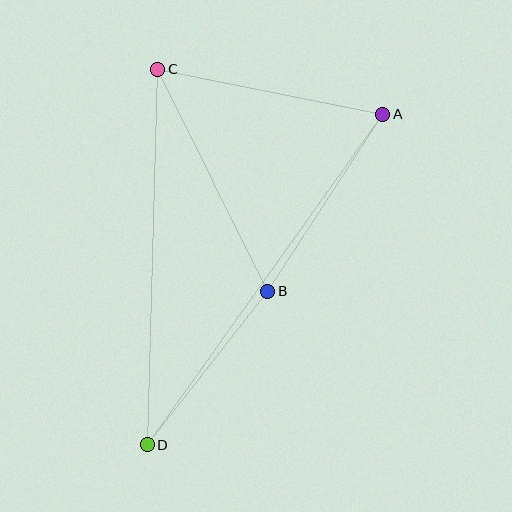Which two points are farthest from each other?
Points A and D are farthest from each other.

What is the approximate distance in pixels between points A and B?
The distance between A and B is approximately 211 pixels.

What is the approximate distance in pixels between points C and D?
The distance between C and D is approximately 376 pixels.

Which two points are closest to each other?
Points B and D are closest to each other.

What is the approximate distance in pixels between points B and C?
The distance between B and C is approximately 248 pixels.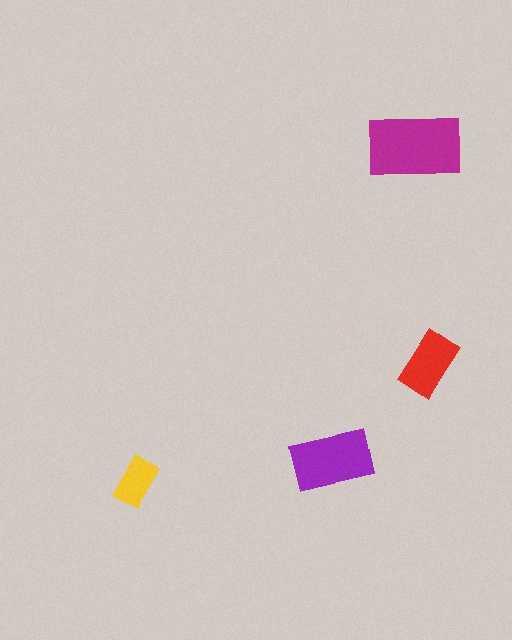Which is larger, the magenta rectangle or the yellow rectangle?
The magenta one.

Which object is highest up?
The magenta rectangle is topmost.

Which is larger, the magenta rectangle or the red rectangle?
The magenta one.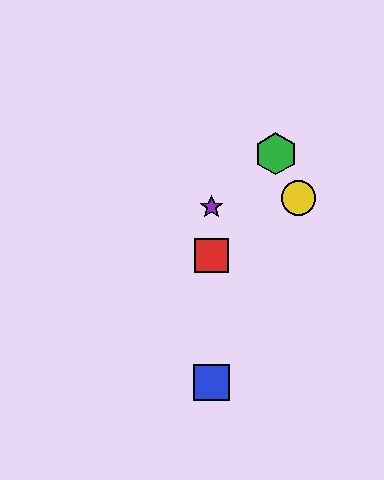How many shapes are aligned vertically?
3 shapes (the red square, the blue square, the purple star) are aligned vertically.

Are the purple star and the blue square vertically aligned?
Yes, both are at x≈211.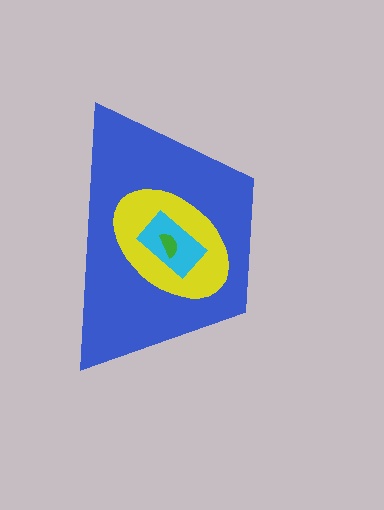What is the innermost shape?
The green semicircle.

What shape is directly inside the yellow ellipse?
The cyan rectangle.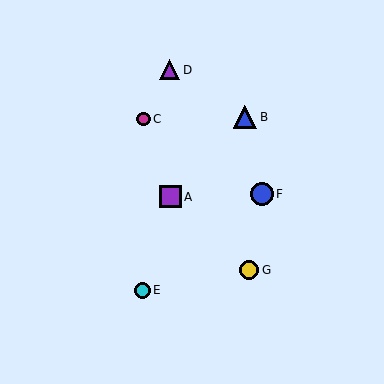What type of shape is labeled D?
Shape D is a purple triangle.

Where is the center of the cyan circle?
The center of the cyan circle is at (142, 290).